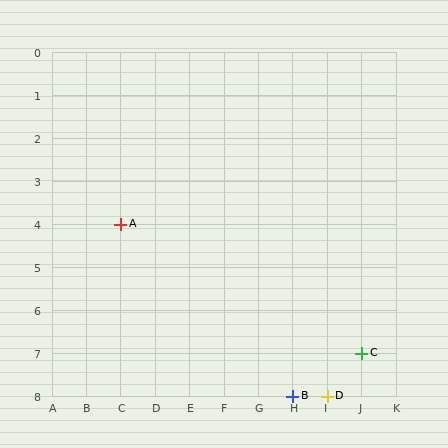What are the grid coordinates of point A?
Point A is at grid coordinates (C, 4).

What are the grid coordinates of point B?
Point B is at grid coordinates (H, 8).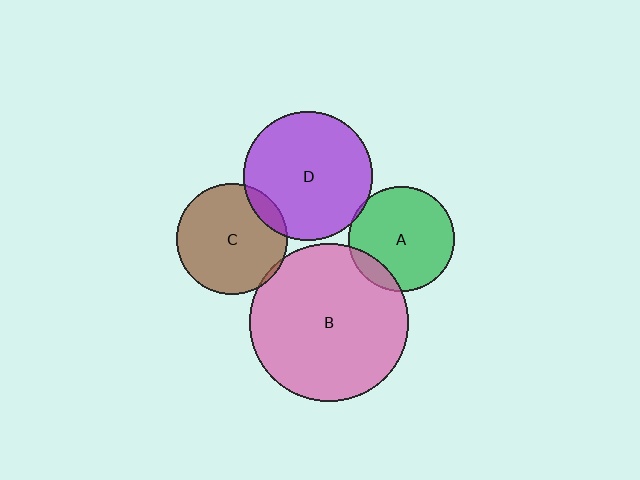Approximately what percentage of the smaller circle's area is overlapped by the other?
Approximately 10%.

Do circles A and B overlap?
Yes.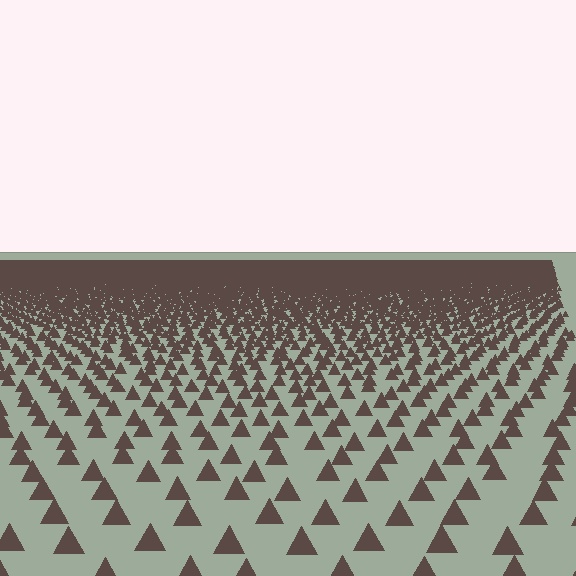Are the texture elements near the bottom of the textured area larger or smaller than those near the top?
Larger. Near the bottom, elements are closer to the viewer and appear at a bigger on-screen size.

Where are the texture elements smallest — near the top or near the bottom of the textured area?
Near the top.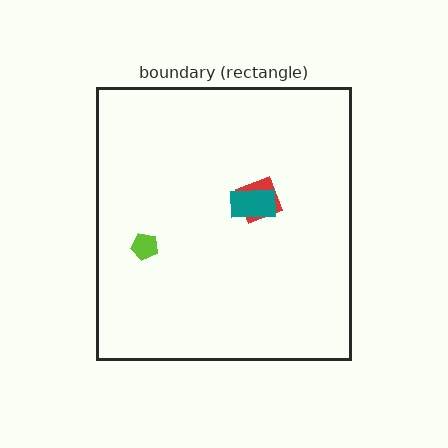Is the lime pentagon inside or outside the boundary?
Inside.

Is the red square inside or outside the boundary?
Inside.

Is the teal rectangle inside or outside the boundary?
Inside.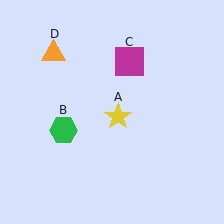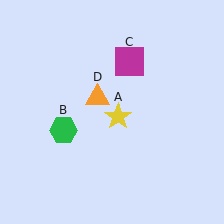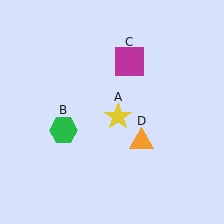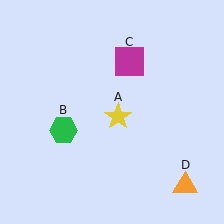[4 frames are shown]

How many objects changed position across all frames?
1 object changed position: orange triangle (object D).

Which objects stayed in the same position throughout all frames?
Yellow star (object A) and green hexagon (object B) and magenta square (object C) remained stationary.